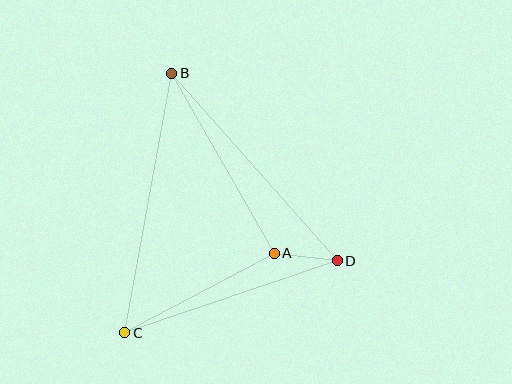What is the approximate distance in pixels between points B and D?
The distance between B and D is approximately 250 pixels.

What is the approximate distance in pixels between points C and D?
The distance between C and D is approximately 224 pixels.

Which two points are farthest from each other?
Points B and C are farthest from each other.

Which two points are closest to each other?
Points A and D are closest to each other.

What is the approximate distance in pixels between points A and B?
The distance between A and B is approximately 207 pixels.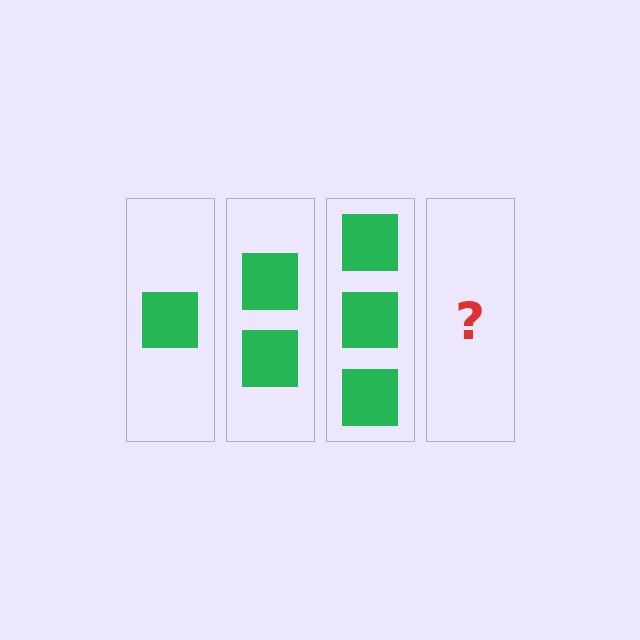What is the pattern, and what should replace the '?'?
The pattern is that each step adds one more square. The '?' should be 4 squares.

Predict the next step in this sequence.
The next step is 4 squares.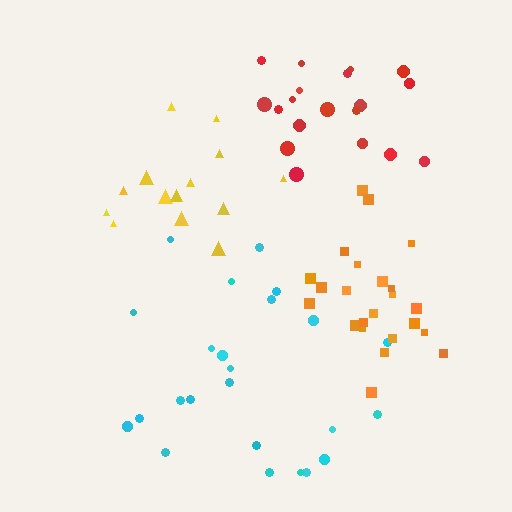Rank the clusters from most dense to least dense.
red, orange, yellow, cyan.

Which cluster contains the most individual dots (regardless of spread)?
Cyan (24).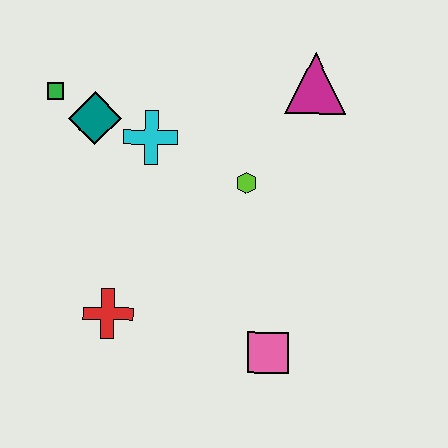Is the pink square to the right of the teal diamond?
Yes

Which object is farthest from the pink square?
The green square is farthest from the pink square.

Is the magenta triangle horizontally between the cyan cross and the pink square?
No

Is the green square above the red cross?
Yes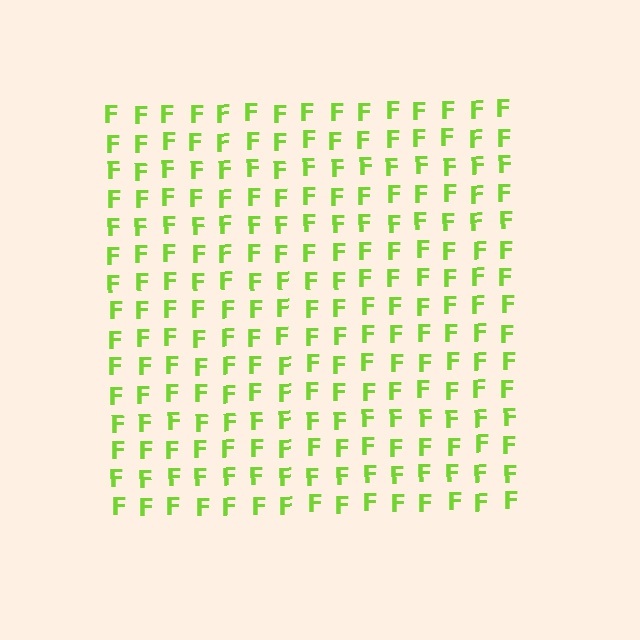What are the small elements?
The small elements are letter F's.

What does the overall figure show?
The overall figure shows a square.